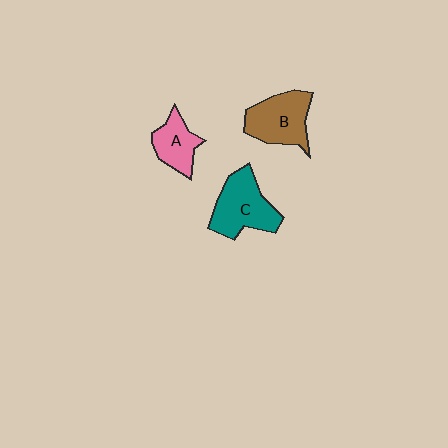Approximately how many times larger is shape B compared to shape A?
Approximately 1.5 times.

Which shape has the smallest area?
Shape A (pink).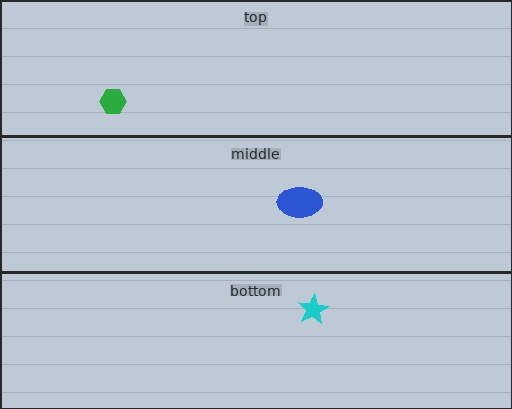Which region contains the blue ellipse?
The middle region.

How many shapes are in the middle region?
2.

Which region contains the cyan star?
The bottom region.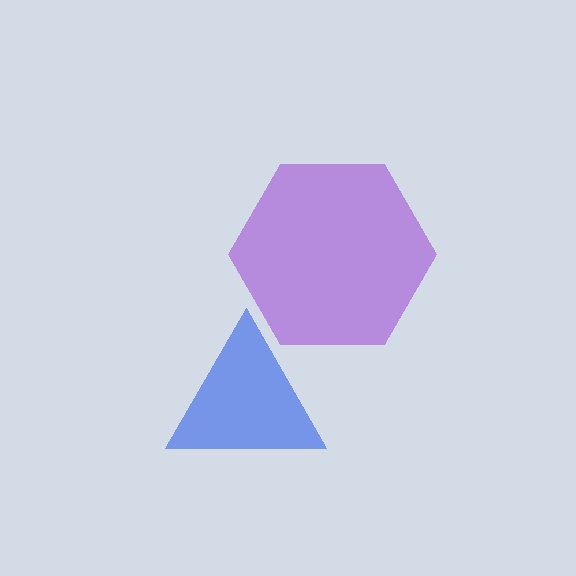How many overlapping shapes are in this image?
There are 2 overlapping shapes in the image.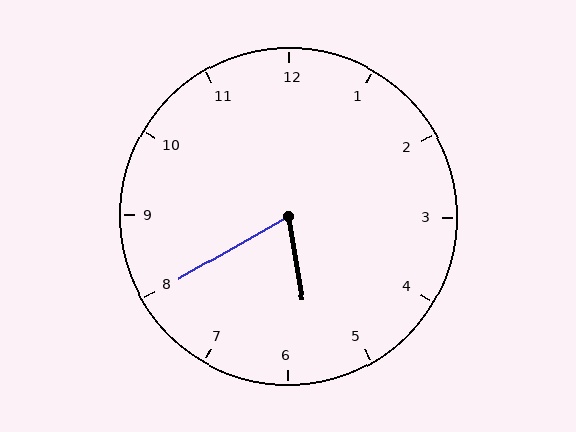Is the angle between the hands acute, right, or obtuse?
It is acute.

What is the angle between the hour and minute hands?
Approximately 70 degrees.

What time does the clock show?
5:40.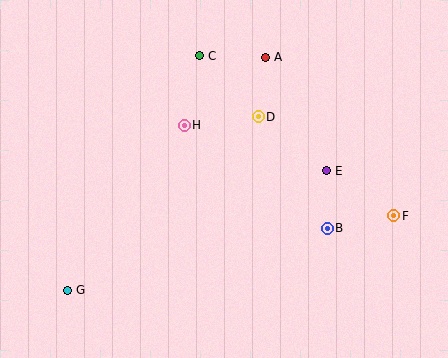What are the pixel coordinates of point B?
Point B is at (327, 228).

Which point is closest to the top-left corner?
Point C is closest to the top-left corner.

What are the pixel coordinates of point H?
Point H is at (184, 125).